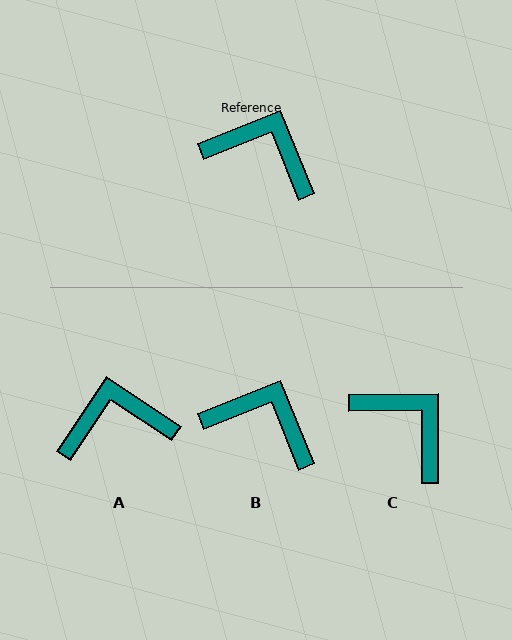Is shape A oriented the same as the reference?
No, it is off by about 34 degrees.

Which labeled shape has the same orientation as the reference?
B.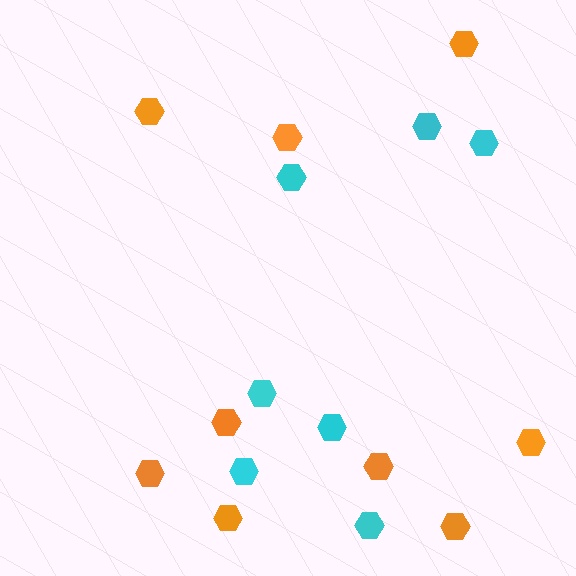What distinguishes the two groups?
There are 2 groups: one group of cyan hexagons (7) and one group of orange hexagons (9).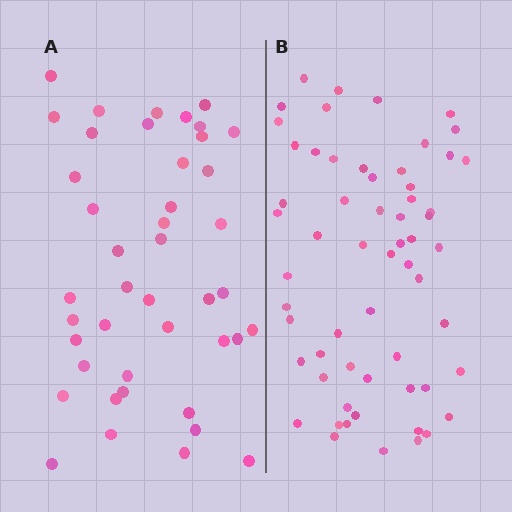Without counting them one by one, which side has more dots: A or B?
Region B (the right region) has more dots.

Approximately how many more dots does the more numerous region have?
Region B has approximately 15 more dots than region A.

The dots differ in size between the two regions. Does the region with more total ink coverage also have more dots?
No. Region A has more total ink coverage because its dots are larger, but region B actually contains more individual dots. Total area can be misleading — the number of items is what matters here.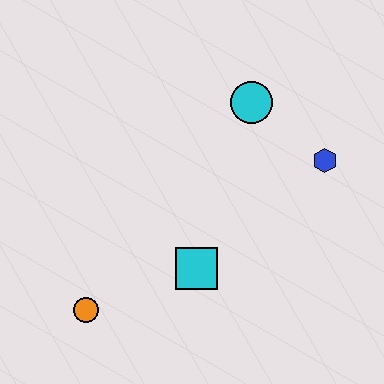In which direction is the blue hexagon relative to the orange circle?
The blue hexagon is to the right of the orange circle.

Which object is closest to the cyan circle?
The blue hexagon is closest to the cyan circle.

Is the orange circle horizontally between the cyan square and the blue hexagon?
No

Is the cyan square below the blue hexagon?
Yes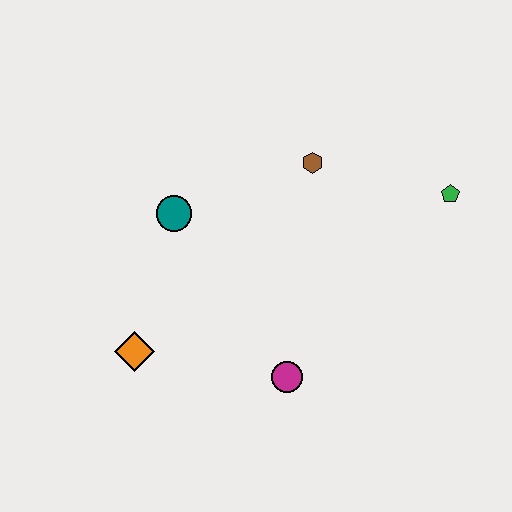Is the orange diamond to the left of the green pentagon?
Yes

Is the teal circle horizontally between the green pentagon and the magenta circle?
No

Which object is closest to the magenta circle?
The orange diamond is closest to the magenta circle.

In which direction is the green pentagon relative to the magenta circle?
The green pentagon is above the magenta circle.